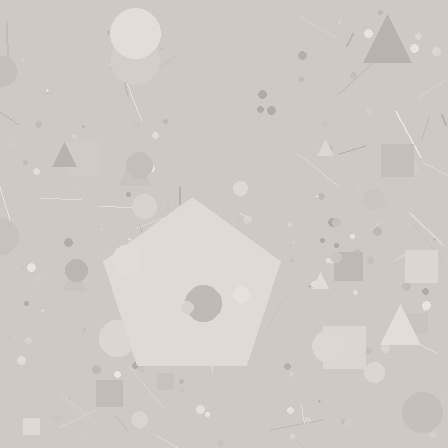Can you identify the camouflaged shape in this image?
The camouflaged shape is a pentagon.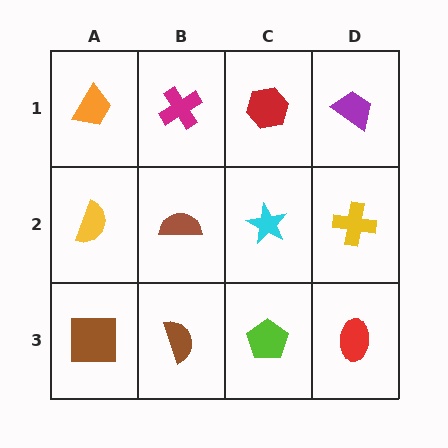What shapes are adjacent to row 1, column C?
A cyan star (row 2, column C), a magenta cross (row 1, column B), a purple trapezoid (row 1, column D).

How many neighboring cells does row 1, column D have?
2.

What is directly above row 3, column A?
A yellow semicircle.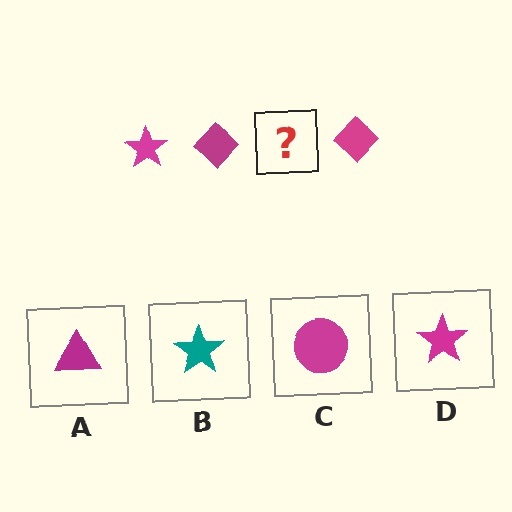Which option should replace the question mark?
Option D.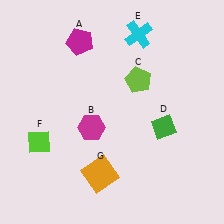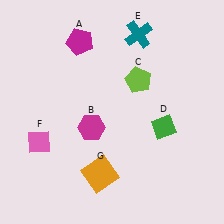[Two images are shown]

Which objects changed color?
E changed from cyan to teal. F changed from lime to pink.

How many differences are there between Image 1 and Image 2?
There are 2 differences between the two images.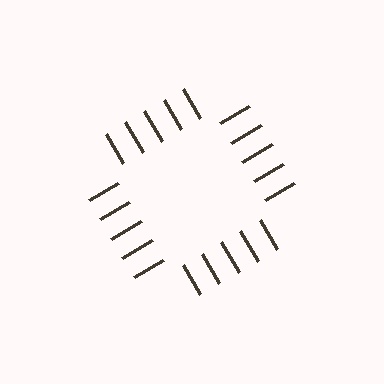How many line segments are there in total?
20 — 5 along each of the 4 edges.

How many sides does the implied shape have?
4 sides — the line-ends trace a square.